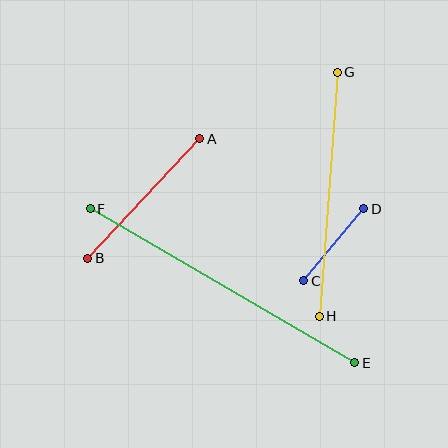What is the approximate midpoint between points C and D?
The midpoint is at approximately (334, 245) pixels.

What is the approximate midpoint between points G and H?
The midpoint is at approximately (328, 194) pixels.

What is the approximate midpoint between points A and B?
The midpoint is at approximately (144, 198) pixels.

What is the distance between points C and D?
The distance is approximately 93 pixels.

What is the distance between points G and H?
The distance is approximately 245 pixels.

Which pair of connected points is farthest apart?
Points E and F are farthest apart.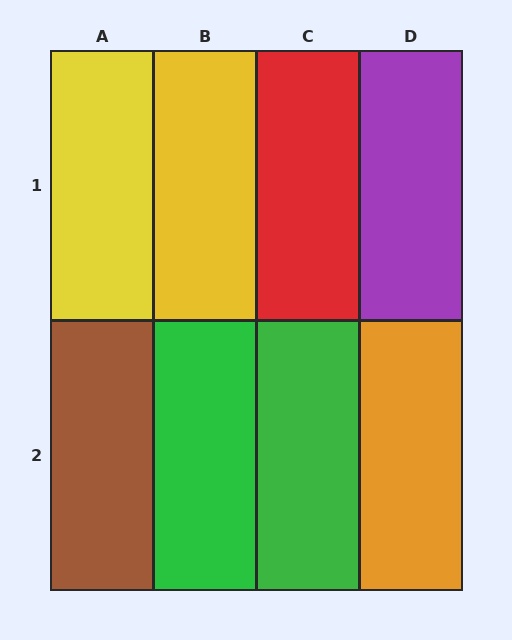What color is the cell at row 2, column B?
Green.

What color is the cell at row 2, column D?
Orange.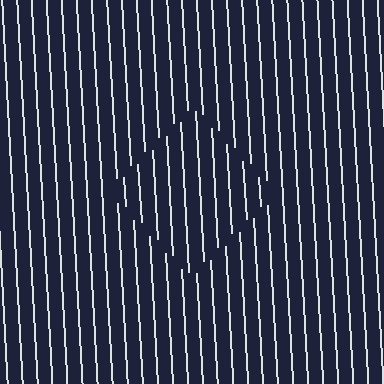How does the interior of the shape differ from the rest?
The interior of the shape contains the same grating, shifted by half a period — the contour is defined by the phase discontinuity where line-ends from the inner and outer gratings abut.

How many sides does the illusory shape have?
4 sides — the line-ends trace a square.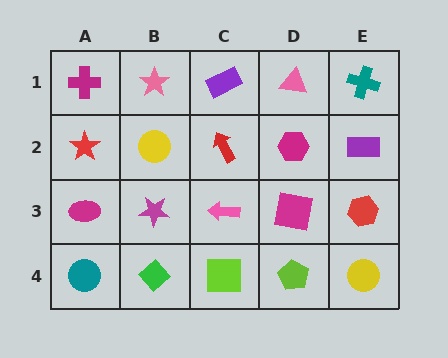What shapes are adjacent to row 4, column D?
A magenta square (row 3, column D), a lime square (row 4, column C), a yellow circle (row 4, column E).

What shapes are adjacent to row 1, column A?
A red star (row 2, column A), a pink star (row 1, column B).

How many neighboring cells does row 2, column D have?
4.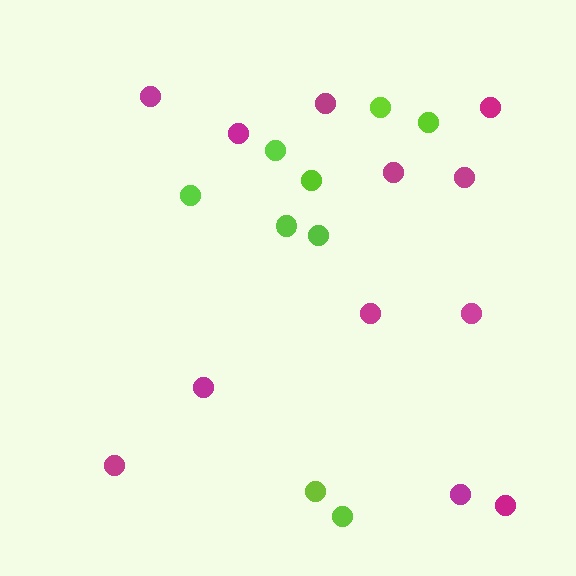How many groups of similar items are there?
There are 2 groups: one group of lime circles (9) and one group of magenta circles (12).